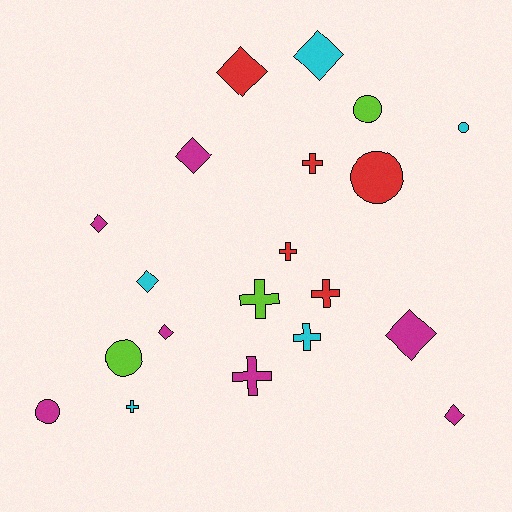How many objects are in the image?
There are 20 objects.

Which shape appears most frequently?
Diamond, with 8 objects.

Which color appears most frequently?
Magenta, with 7 objects.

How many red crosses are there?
There are 3 red crosses.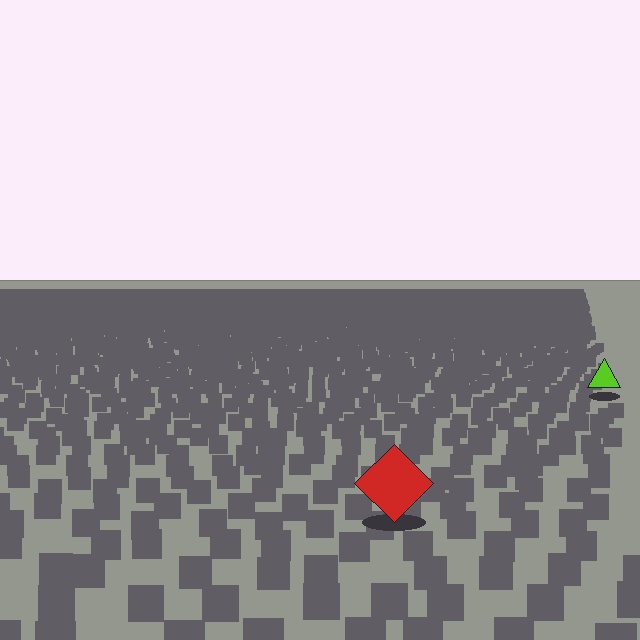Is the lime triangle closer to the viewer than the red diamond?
No. The red diamond is closer — you can tell from the texture gradient: the ground texture is coarser near it.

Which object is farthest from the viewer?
The lime triangle is farthest from the viewer. It appears smaller and the ground texture around it is denser.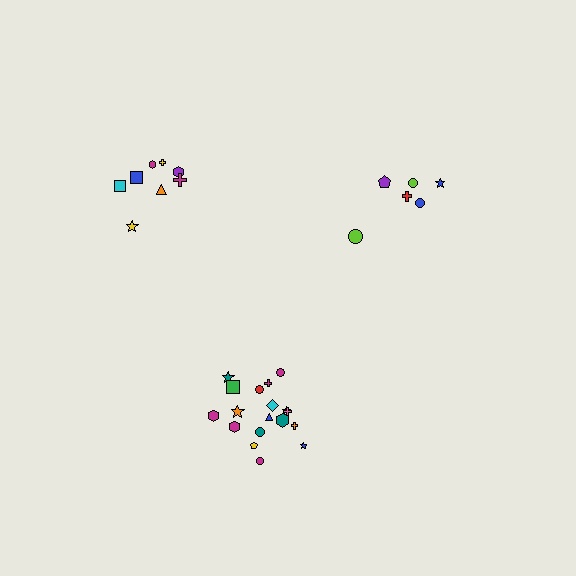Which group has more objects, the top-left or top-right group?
The top-left group.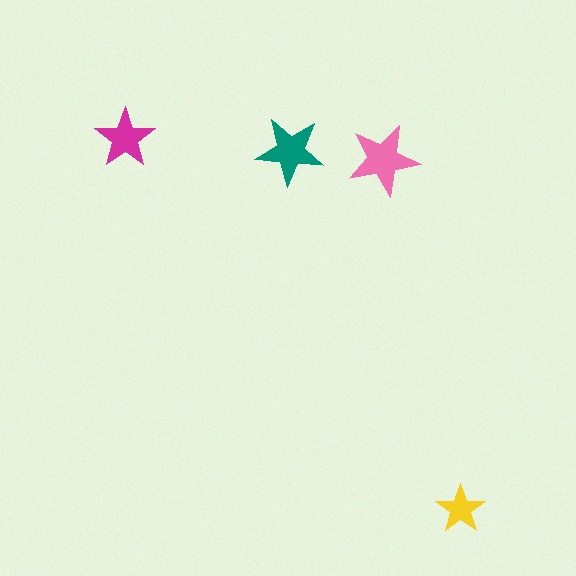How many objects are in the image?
There are 4 objects in the image.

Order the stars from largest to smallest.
the pink one, the teal one, the magenta one, the yellow one.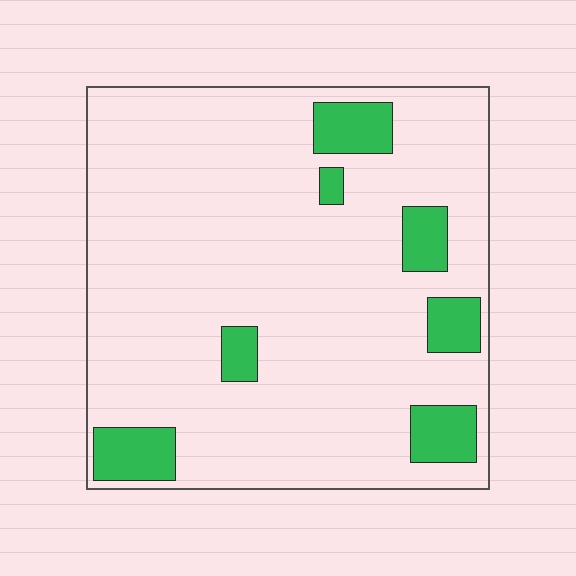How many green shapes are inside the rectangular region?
7.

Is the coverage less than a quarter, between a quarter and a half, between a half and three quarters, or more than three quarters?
Less than a quarter.